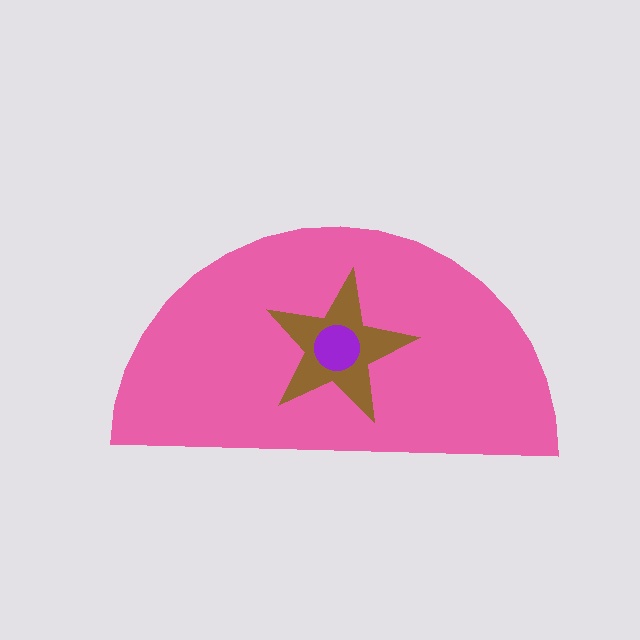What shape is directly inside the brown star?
The purple circle.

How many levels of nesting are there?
3.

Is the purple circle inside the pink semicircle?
Yes.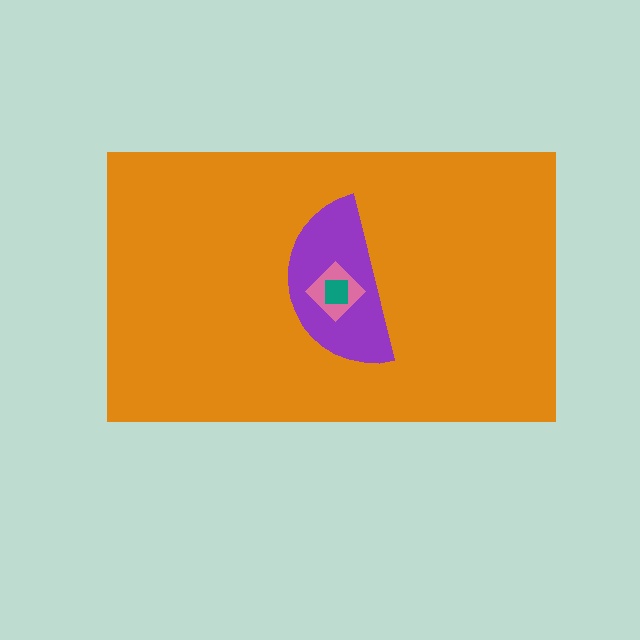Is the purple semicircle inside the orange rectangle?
Yes.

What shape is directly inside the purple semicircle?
The pink diamond.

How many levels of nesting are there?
4.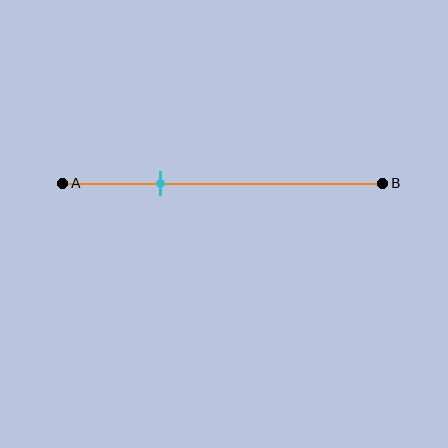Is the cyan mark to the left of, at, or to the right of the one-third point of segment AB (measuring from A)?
The cyan mark is approximately at the one-third point of segment AB.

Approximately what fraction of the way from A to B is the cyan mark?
The cyan mark is approximately 30% of the way from A to B.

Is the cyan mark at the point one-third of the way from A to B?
Yes, the mark is approximately at the one-third point.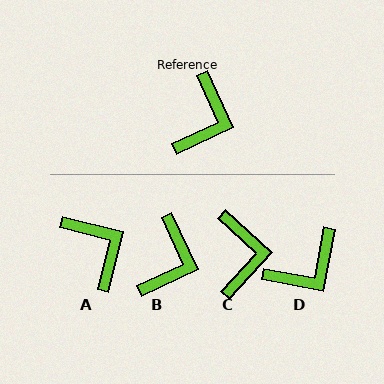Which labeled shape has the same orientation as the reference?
B.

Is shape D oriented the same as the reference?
No, it is off by about 35 degrees.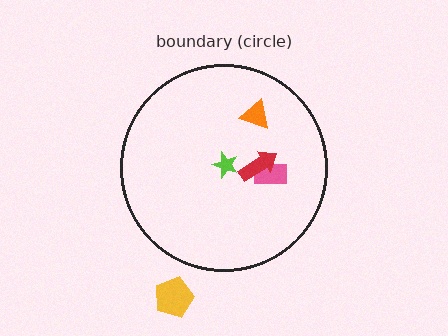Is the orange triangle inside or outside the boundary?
Inside.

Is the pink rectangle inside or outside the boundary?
Inside.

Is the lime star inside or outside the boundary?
Inside.